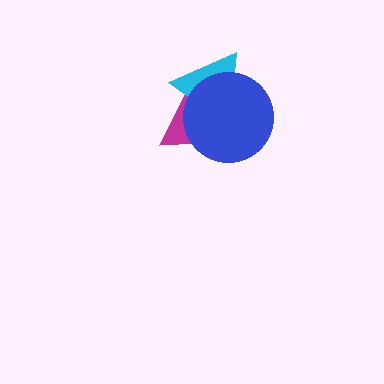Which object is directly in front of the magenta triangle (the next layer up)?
The cyan triangle is directly in front of the magenta triangle.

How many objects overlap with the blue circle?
2 objects overlap with the blue circle.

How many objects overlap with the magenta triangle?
2 objects overlap with the magenta triangle.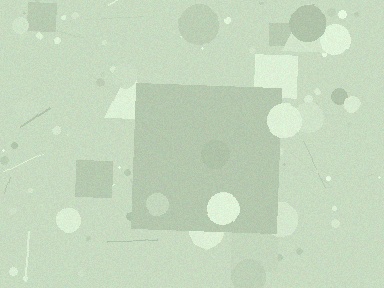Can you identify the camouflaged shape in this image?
The camouflaged shape is a square.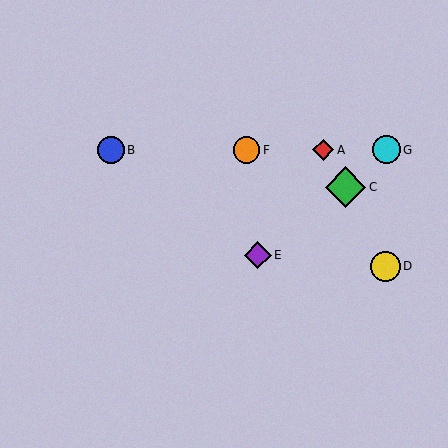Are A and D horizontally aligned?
No, A is at y≈150 and D is at y≈266.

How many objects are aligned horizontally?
4 objects (A, B, F, G) are aligned horizontally.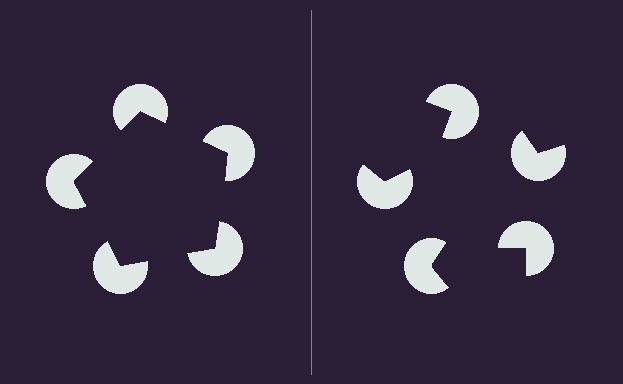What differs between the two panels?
The pac-man discs are positioned identically on both sides; only the wedge orientations differ. On the left they align to a pentagon; on the right they are misaligned.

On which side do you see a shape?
An illusory pentagon appears on the left side. On the right side the wedge cuts are rotated, so no coherent shape forms.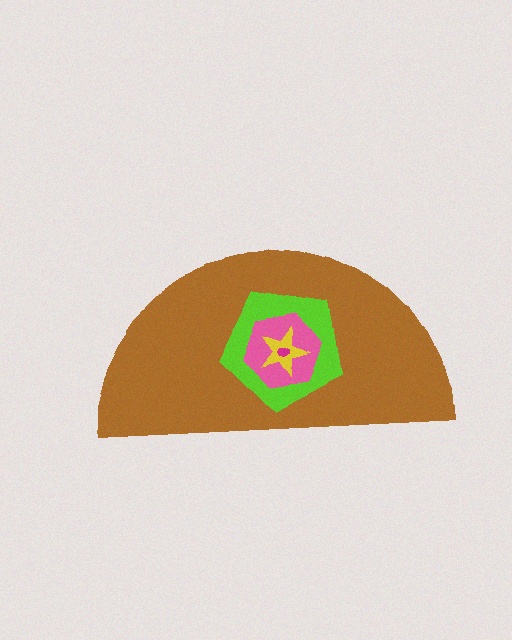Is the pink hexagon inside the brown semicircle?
Yes.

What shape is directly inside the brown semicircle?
The lime pentagon.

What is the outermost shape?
The brown semicircle.